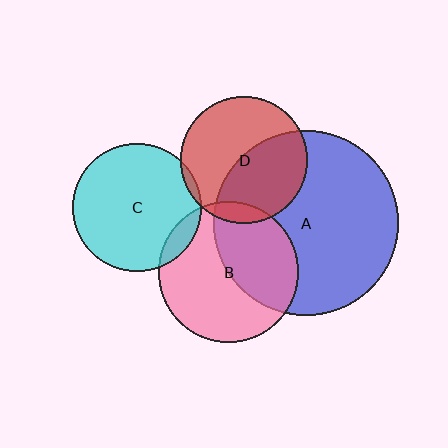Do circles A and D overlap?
Yes.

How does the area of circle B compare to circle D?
Approximately 1.2 times.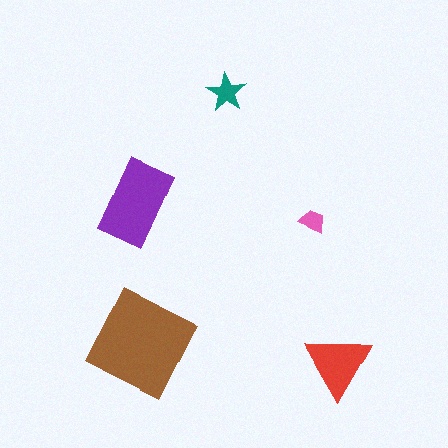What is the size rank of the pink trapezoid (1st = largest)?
5th.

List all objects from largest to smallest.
The brown diamond, the purple rectangle, the red triangle, the teal star, the pink trapezoid.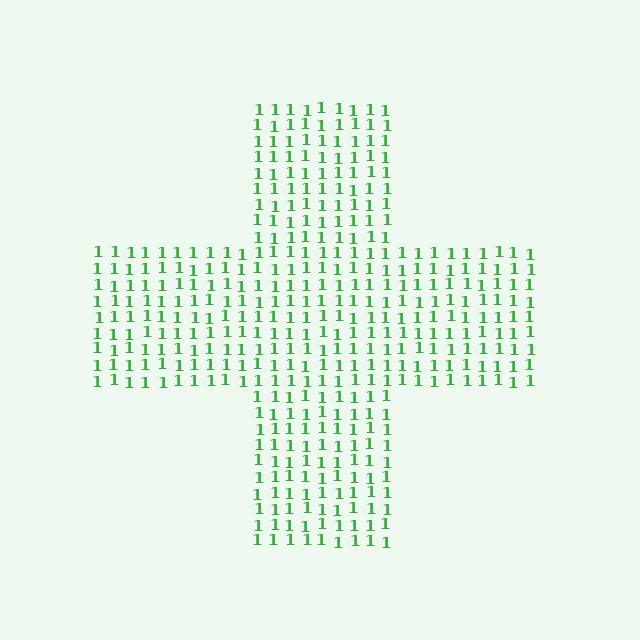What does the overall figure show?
The overall figure shows a cross.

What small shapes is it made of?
It is made of small digit 1's.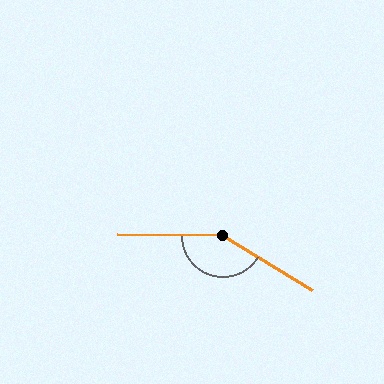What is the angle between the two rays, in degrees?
Approximately 149 degrees.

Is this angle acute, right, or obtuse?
It is obtuse.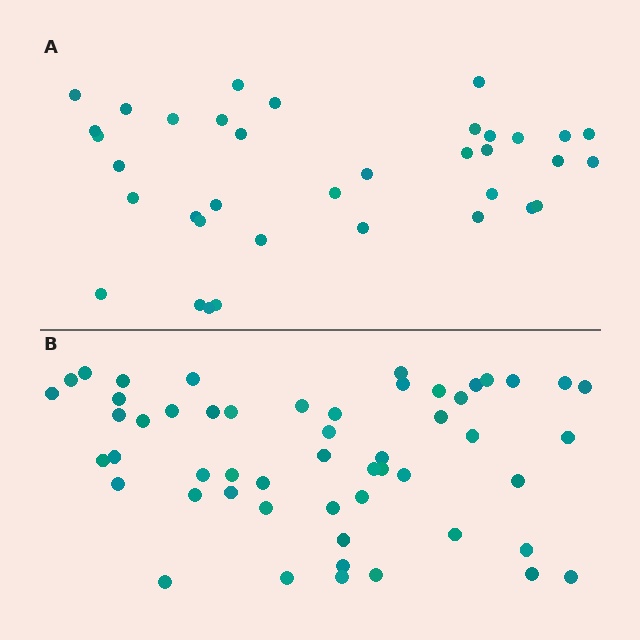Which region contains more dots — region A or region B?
Region B (the bottom region) has more dots.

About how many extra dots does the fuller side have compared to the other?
Region B has approximately 15 more dots than region A.